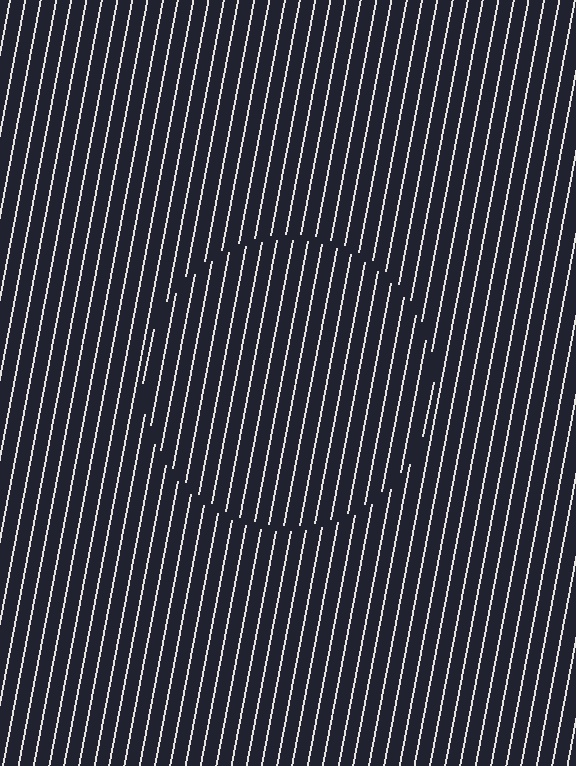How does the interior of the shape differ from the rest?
The interior of the shape contains the same grating, shifted by half a period — the contour is defined by the phase discontinuity where line-ends from the inner and outer gratings abut.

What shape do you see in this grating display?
An illusory circle. The interior of the shape contains the same grating, shifted by half a period — the contour is defined by the phase discontinuity where line-ends from the inner and outer gratings abut.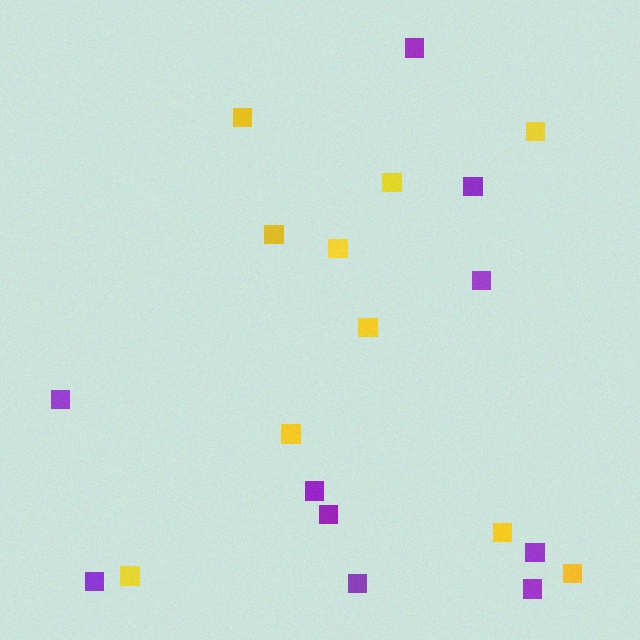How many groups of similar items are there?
There are 2 groups: one group of yellow squares (10) and one group of purple squares (10).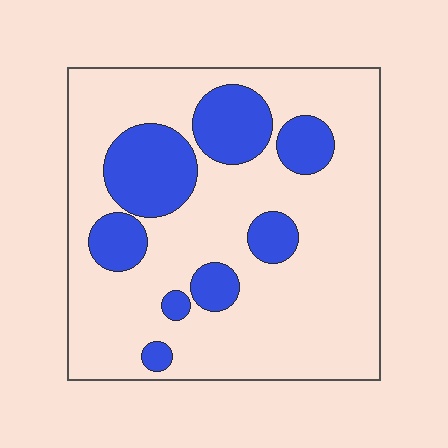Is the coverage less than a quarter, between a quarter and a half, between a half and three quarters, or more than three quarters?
Less than a quarter.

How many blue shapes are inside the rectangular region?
8.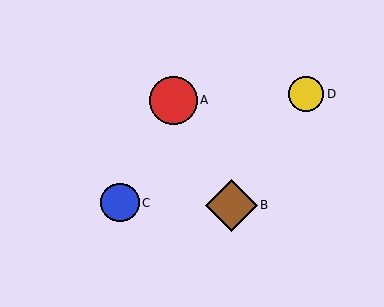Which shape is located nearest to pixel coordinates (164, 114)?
The red circle (labeled A) at (173, 100) is nearest to that location.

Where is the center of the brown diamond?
The center of the brown diamond is at (231, 205).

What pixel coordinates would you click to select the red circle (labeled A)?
Click at (173, 100) to select the red circle A.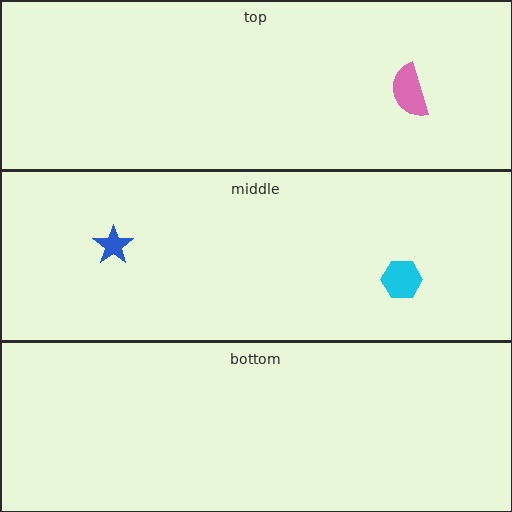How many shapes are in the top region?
1.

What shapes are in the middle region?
The blue star, the cyan hexagon.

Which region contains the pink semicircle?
The top region.